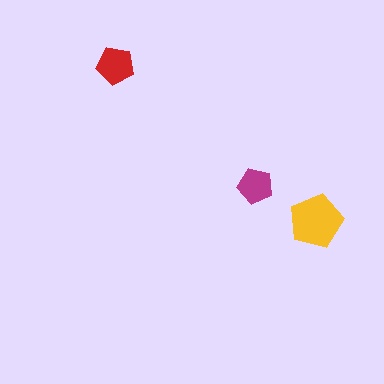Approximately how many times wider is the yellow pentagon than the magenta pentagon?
About 1.5 times wider.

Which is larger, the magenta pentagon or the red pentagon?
The red one.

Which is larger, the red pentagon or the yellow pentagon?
The yellow one.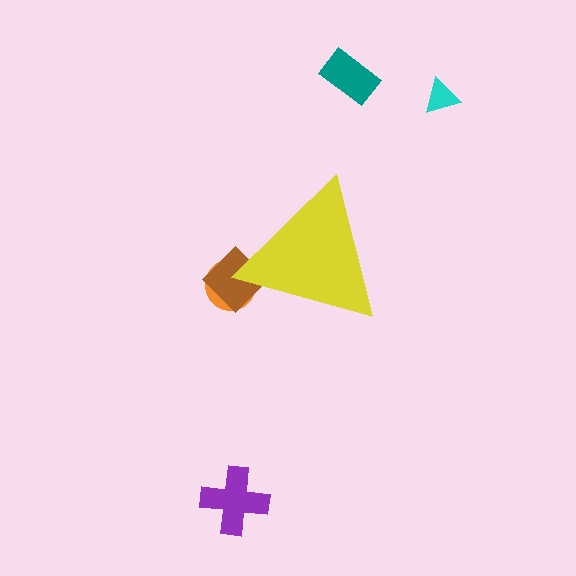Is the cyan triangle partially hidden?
No, the cyan triangle is fully visible.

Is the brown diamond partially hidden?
Yes, the brown diamond is partially hidden behind the yellow triangle.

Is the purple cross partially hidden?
No, the purple cross is fully visible.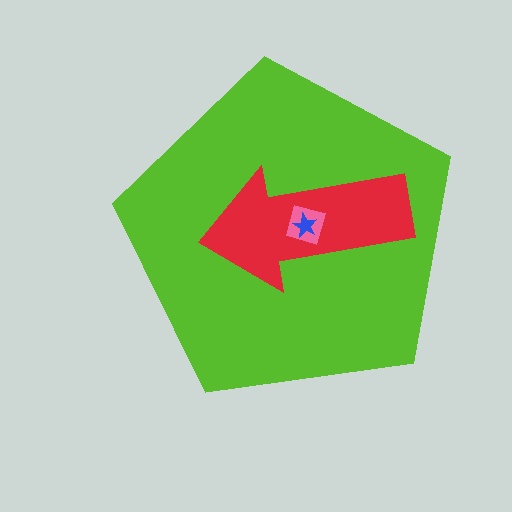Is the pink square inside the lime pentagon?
Yes.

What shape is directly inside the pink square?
The blue star.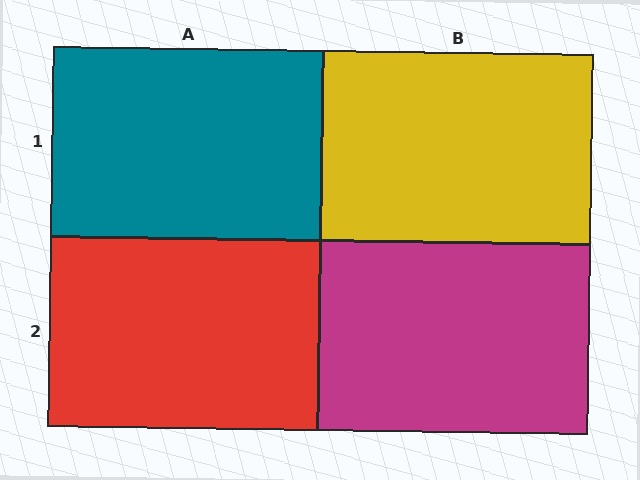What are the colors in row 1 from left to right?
Teal, yellow.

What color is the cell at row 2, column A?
Red.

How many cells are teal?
1 cell is teal.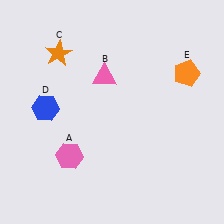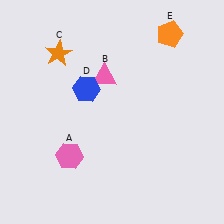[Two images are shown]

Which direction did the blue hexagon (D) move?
The blue hexagon (D) moved right.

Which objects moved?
The objects that moved are: the blue hexagon (D), the orange pentagon (E).